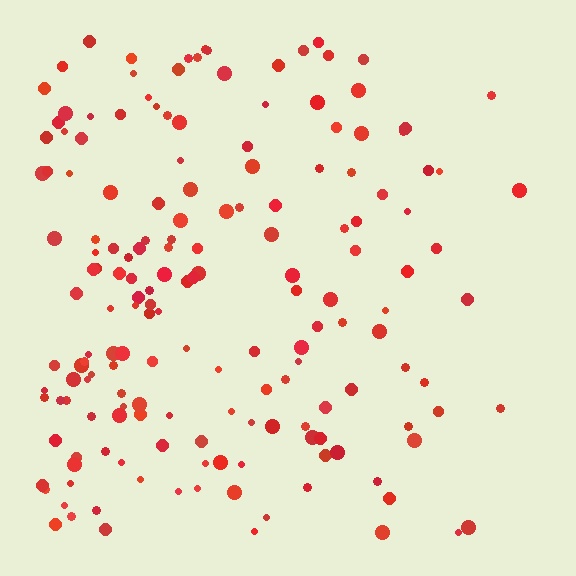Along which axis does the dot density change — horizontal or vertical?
Horizontal.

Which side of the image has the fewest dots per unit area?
The right.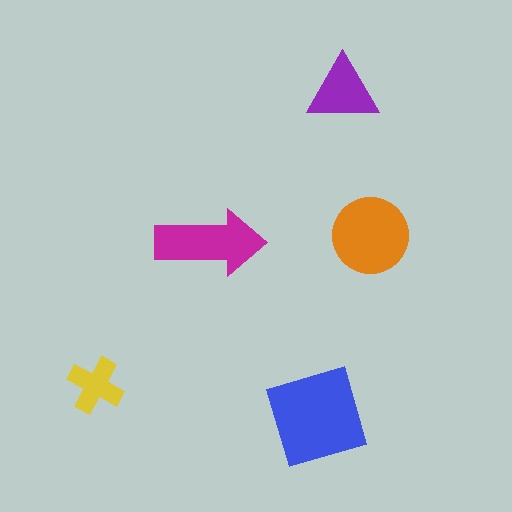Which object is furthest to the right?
The orange circle is rightmost.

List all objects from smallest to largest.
The yellow cross, the purple triangle, the magenta arrow, the orange circle, the blue diamond.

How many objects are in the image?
There are 5 objects in the image.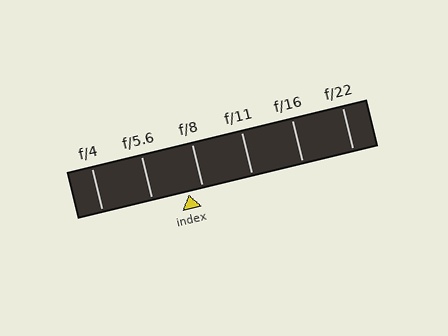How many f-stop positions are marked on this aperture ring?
There are 6 f-stop positions marked.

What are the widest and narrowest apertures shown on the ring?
The widest aperture shown is f/4 and the narrowest is f/22.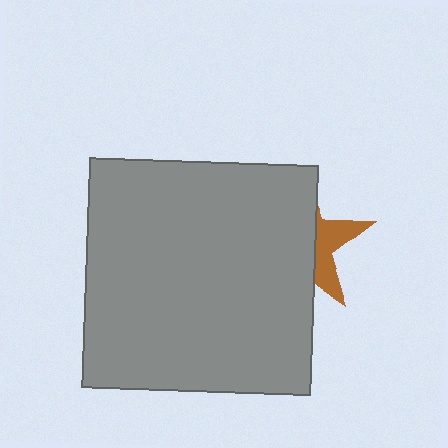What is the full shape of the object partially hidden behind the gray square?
The partially hidden object is a brown star.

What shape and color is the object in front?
The object in front is a gray square.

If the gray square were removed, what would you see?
You would see the complete brown star.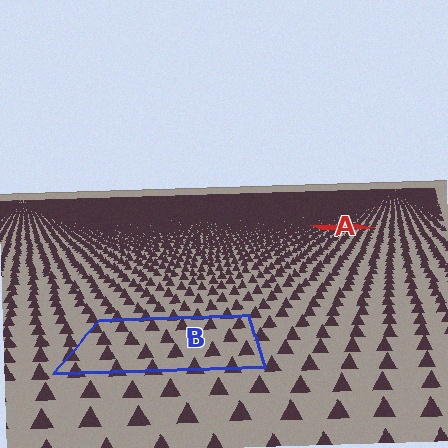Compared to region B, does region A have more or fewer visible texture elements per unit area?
Region A has more texture elements per unit area — they are packed more densely because it is farther away.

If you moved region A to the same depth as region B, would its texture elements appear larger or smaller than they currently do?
They would appear larger. At a closer depth, the same texture elements are projected at a bigger on-screen size.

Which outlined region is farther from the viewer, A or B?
Region A is farther from the viewer — the texture elements inside it appear smaller and more densely packed.